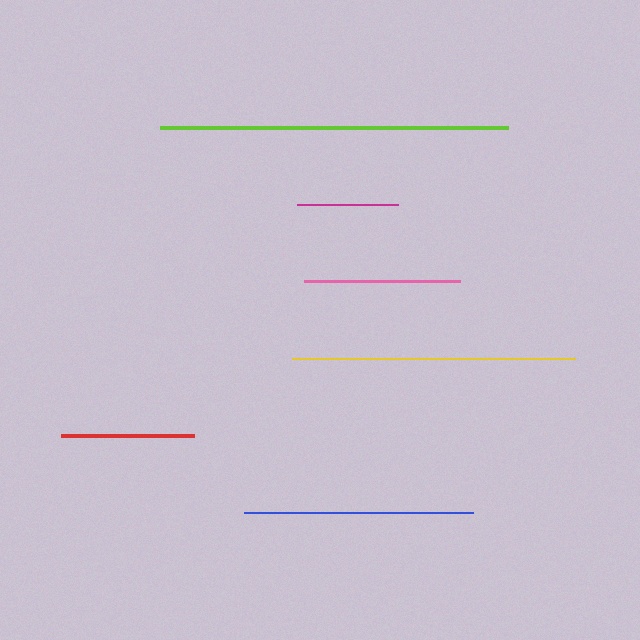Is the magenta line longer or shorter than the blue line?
The blue line is longer than the magenta line.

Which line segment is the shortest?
The magenta line is the shortest at approximately 101 pixels.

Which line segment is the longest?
The lime line is the longest at approximately 348 pixels.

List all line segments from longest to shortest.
From longest to shortest: lime, yellow, blue, pink, red, magenta.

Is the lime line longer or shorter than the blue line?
The lime line is longer than the blue line.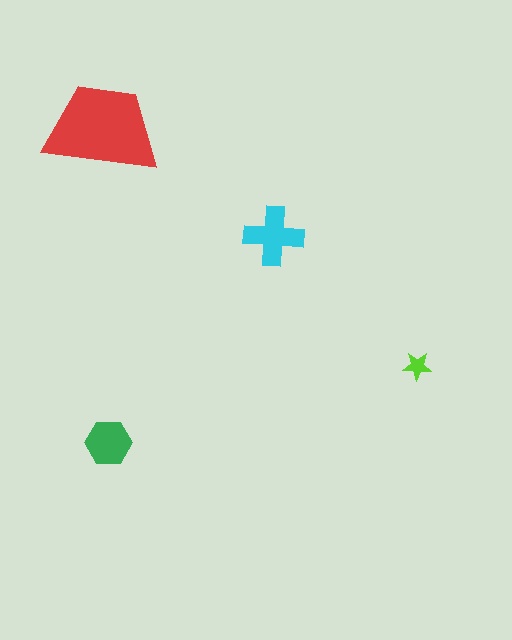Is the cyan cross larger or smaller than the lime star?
Larger.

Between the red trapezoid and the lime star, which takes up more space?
The red trapezoid.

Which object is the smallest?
The lime star.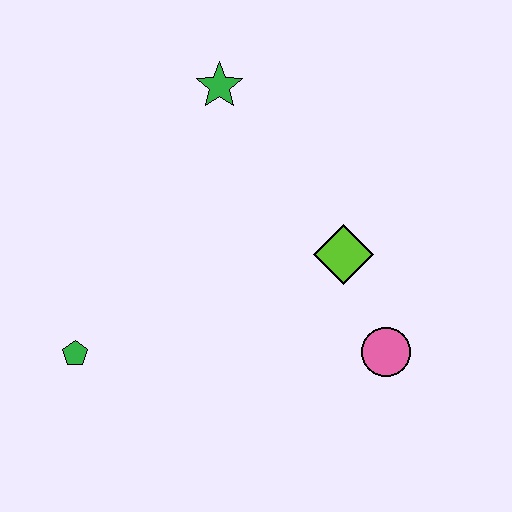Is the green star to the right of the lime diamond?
No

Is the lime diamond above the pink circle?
Yes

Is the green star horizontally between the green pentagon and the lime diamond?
Yes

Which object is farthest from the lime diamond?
The green pentagon is farthest from the lime diamond.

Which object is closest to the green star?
The lime diamond is closest to the green star.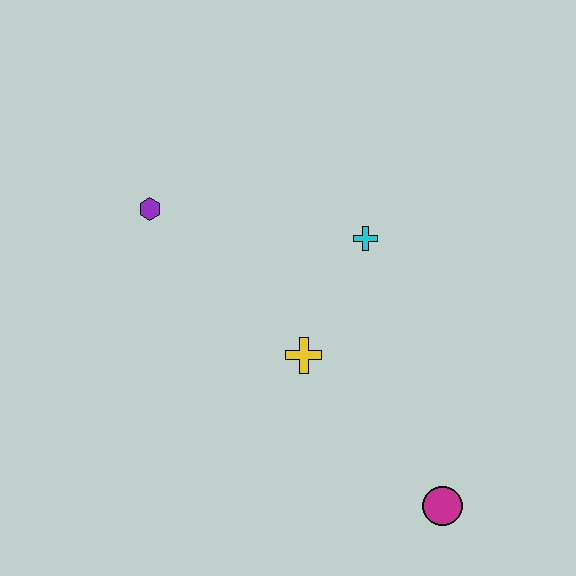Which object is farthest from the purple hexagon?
The magenta circle is farthest from the purple hexagon.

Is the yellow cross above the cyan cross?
No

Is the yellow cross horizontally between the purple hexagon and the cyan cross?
Yes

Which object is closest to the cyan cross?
The yellow cross is closest to the cyan cross.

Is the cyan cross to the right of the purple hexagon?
Yes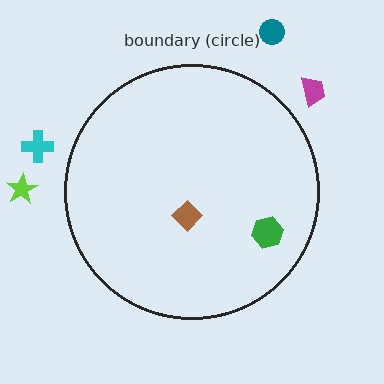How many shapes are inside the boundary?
2 inside, 4 outside.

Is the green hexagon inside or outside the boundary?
Inside.